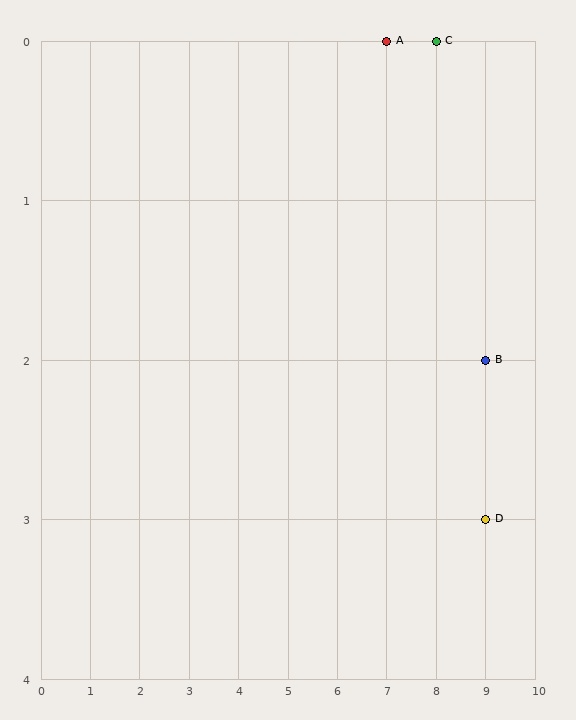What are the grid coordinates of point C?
Point C is at grid coordinates (8, 0).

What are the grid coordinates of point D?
Point D is at grid coordinates (9, 3).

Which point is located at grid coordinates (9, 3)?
Point D is at (9, 3).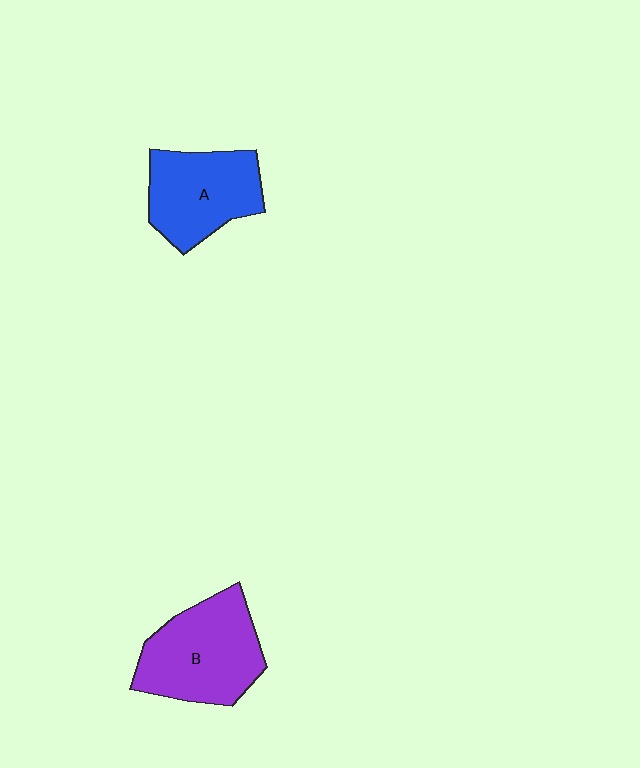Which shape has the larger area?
Shape B (purple).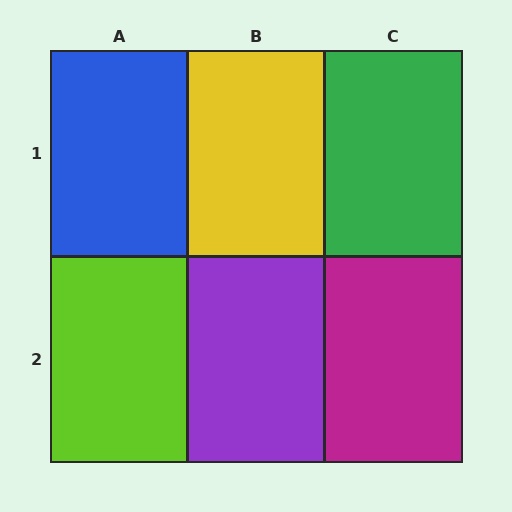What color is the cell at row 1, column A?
Blue.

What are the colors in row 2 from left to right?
Lime, purple, magenta.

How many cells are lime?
1 cell is lime.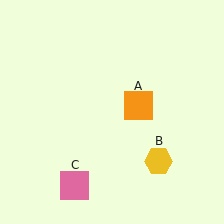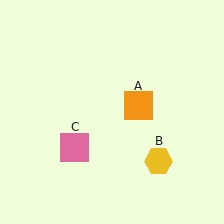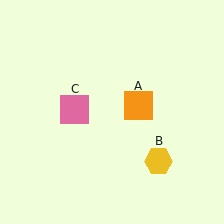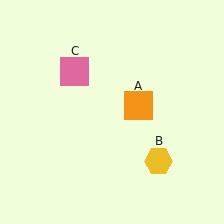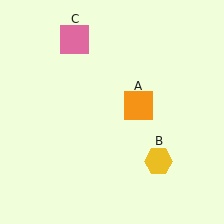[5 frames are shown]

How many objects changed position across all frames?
1 object changed position: pink square (object C).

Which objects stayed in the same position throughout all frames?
Orange square (object A) and yellow hexagon (object B) remained stationary.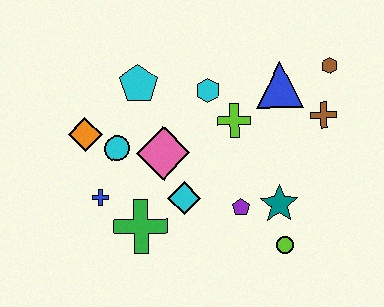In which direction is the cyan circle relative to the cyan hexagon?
The cyan circle is to the left of the cyan hexagon.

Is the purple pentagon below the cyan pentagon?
Yes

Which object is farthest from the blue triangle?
The blue cross is farthest from the blue triangle.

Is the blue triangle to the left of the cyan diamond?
No